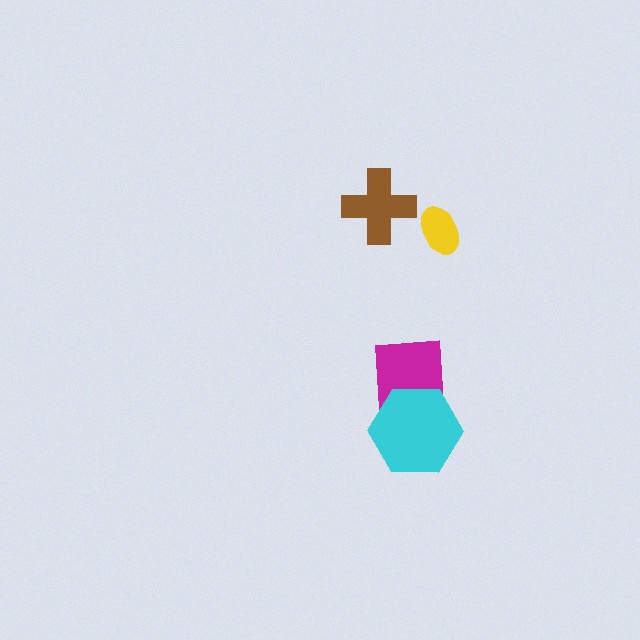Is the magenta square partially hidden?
Yes, it is partially covered by another shape.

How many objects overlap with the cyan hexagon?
1 object overlaps with the cyan hexagon.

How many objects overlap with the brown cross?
0 objects overlap with the brown cross.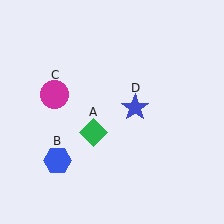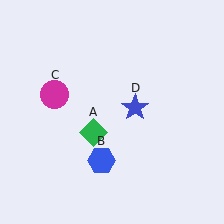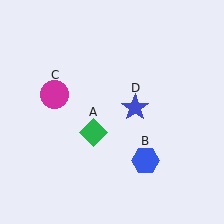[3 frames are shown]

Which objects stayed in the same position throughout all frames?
Green diamond (object A) and magenta circle (object C) and blue star (object D) remained stationary.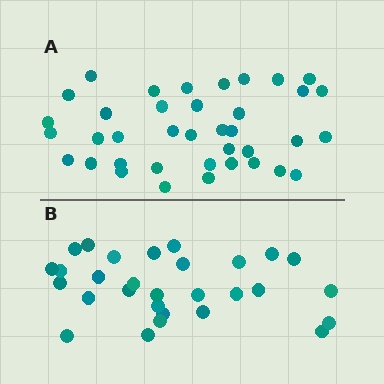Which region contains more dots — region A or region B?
Region A (the top region) has more dots.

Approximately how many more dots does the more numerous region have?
Region A has roughly 8 or so more dots than region B.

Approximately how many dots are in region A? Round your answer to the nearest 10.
About 40 dots. (The exact count is 38, which rounds to 40.)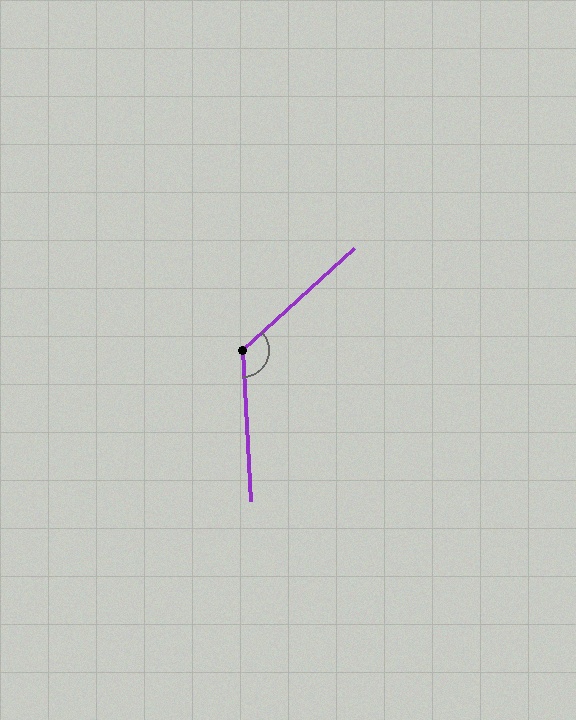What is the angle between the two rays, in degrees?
Approximately 129 degrees.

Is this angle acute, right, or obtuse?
It is obtuse.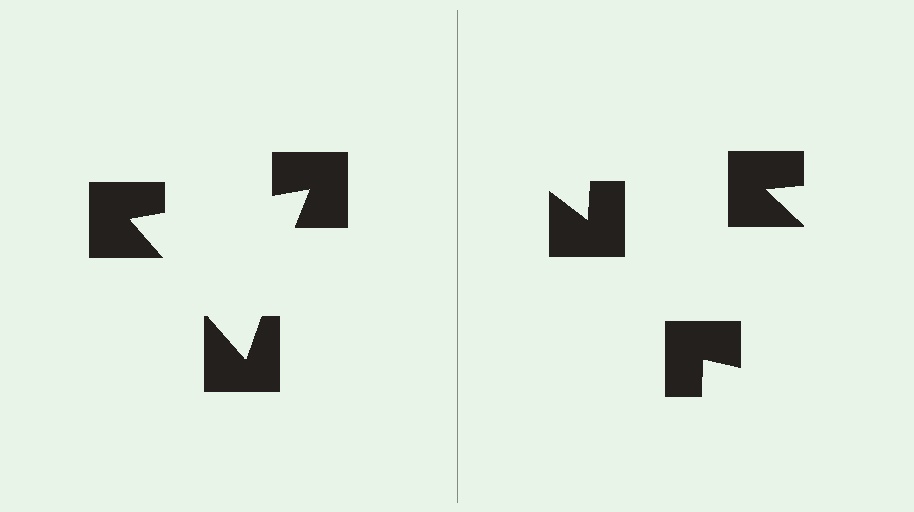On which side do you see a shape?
An illusory triangle appears on the left side. On the right side the wedge cuts are rotated, so no coherent shape forms.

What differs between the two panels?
The notched squares are positioned identically on both sides; only the wedge orientations differ. On the left they align to a triangle; on the right they are misaligned.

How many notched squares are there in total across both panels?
6 — 3 on each side.